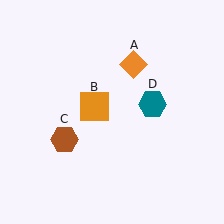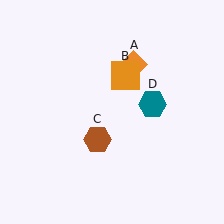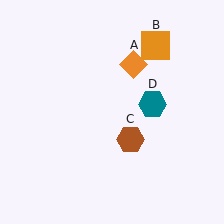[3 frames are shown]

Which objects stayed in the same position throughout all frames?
Orange diamond (object A) and teal hexagon (object D) remained stationary.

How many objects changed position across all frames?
2 objects changed position: orange square (object B), brown hexagon (object C).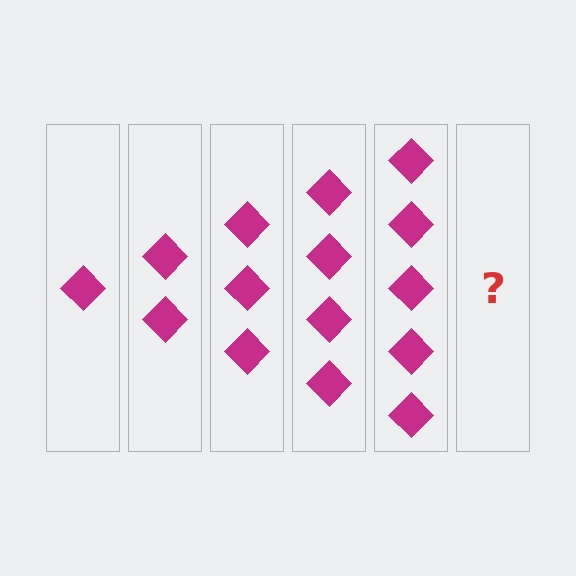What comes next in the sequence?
The next element should be 6 diamonds.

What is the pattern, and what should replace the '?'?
The pattern is that each step adds one more diamond. The '?' should be 6 diamonds.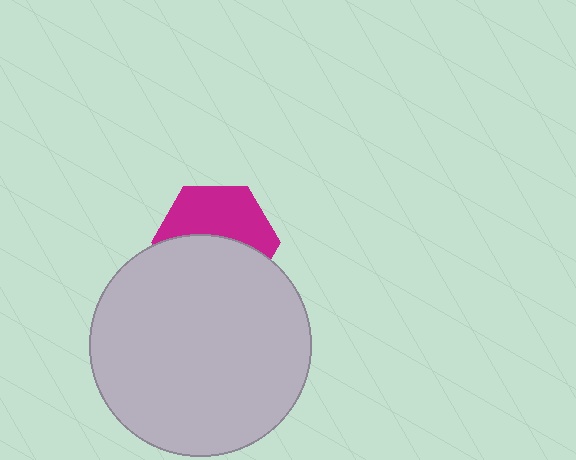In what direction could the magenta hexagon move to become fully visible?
The magenta hexagon could move up. That would shift it out from behind the light gray circle entirely.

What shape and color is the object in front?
The object in front is a light gray circle.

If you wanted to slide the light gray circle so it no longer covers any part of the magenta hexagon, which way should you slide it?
Slide it down — that is the most direct way to separate the two shapes.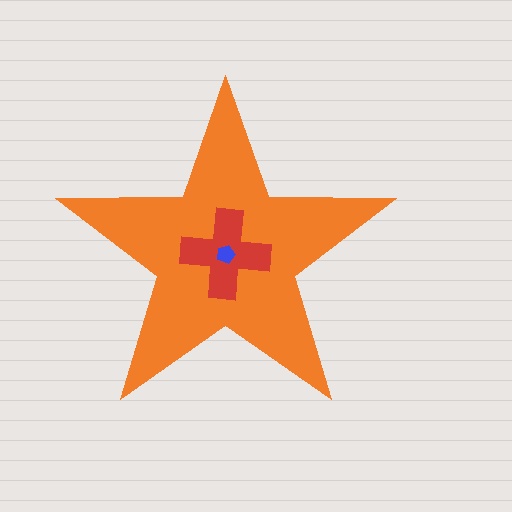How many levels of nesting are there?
3.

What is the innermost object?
The blue pentagon.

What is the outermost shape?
The orange star.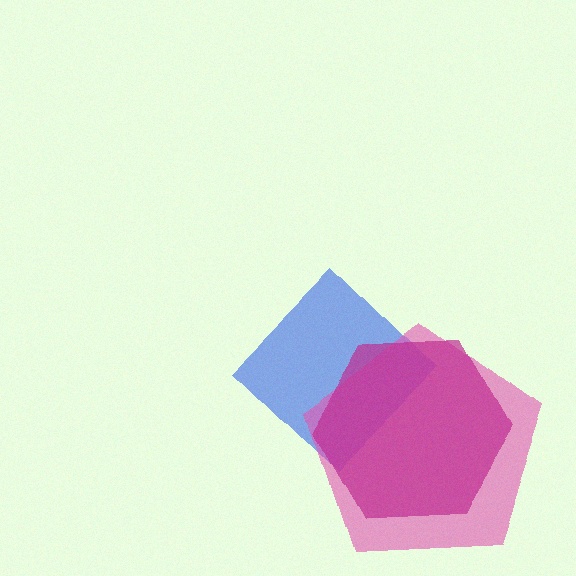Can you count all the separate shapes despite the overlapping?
Yes, there are 3 separate shapes.